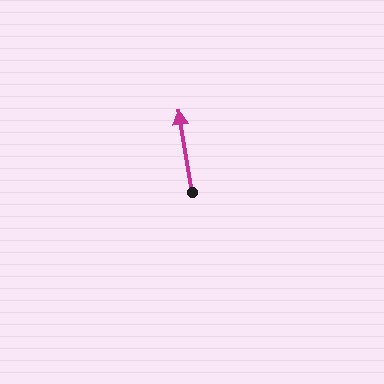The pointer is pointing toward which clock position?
Roughly 12 o'clock.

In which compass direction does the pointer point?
North.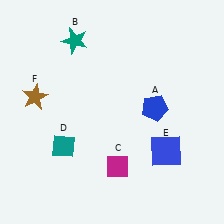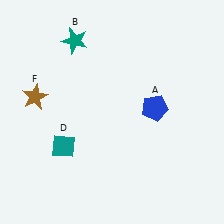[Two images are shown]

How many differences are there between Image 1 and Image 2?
There are 2 differences between the two images.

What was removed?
The magenta diamond (C), the blue square (E) were removed in Image 2.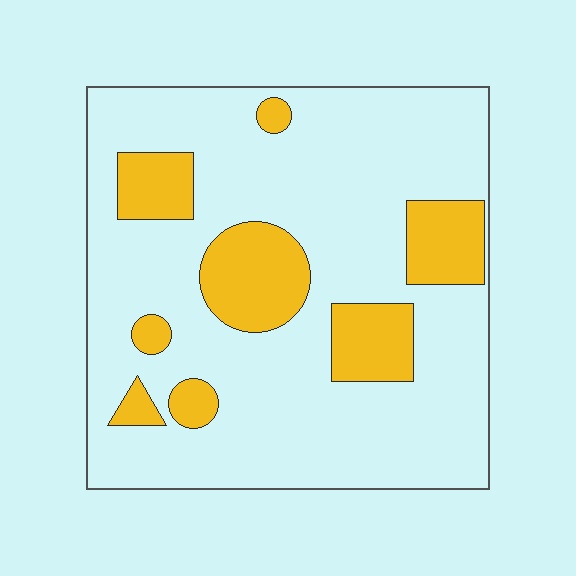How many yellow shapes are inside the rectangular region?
8.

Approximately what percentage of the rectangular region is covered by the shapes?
Approximately 20%.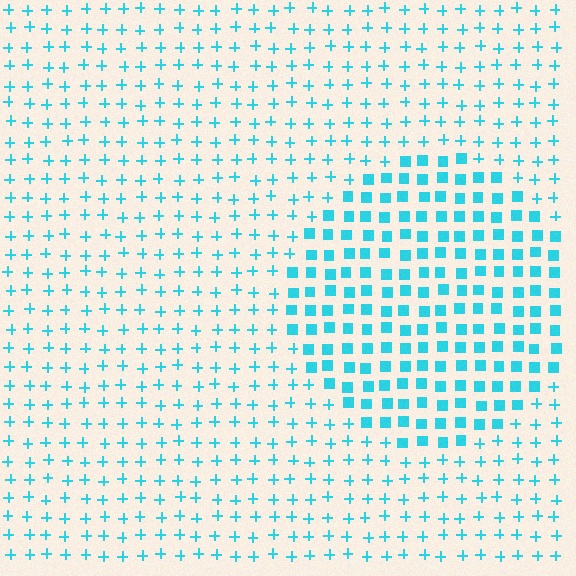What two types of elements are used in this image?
The image uses squares inside the circle region and plus signs outside it.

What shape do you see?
I see a circle.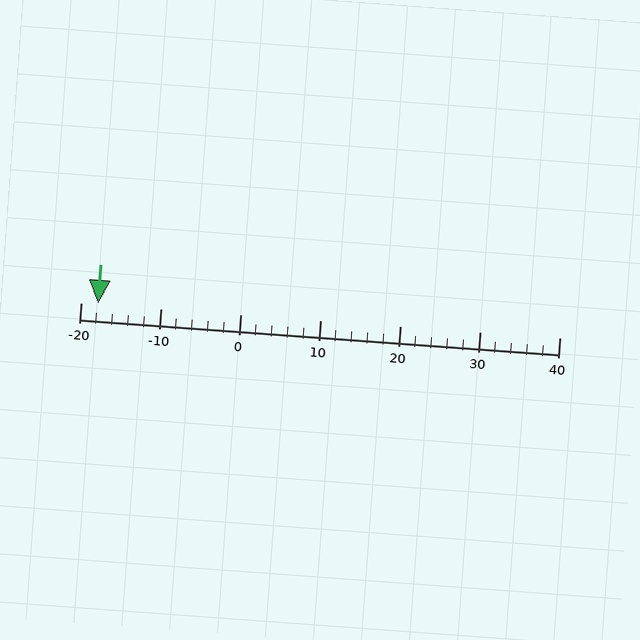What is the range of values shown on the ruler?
The ruler shows values from -20 to 40.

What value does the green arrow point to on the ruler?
The green arrow points to approximately -18.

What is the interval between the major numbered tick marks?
The major tick marks are spaced 10 units apart.